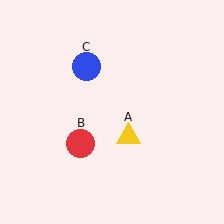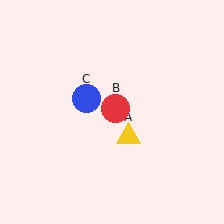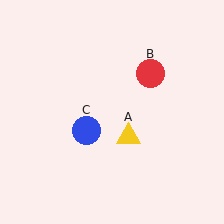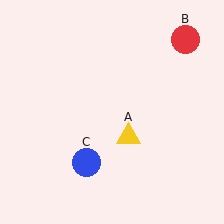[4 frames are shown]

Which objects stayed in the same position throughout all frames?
Yellow triangle (object A) remained stationary.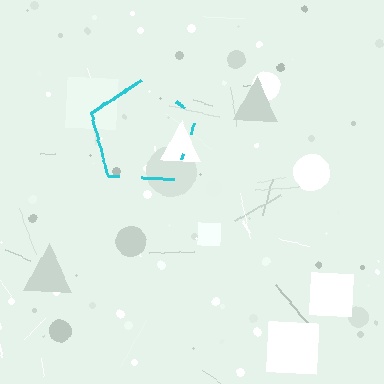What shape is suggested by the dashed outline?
The dashed outline suggests a pentagon.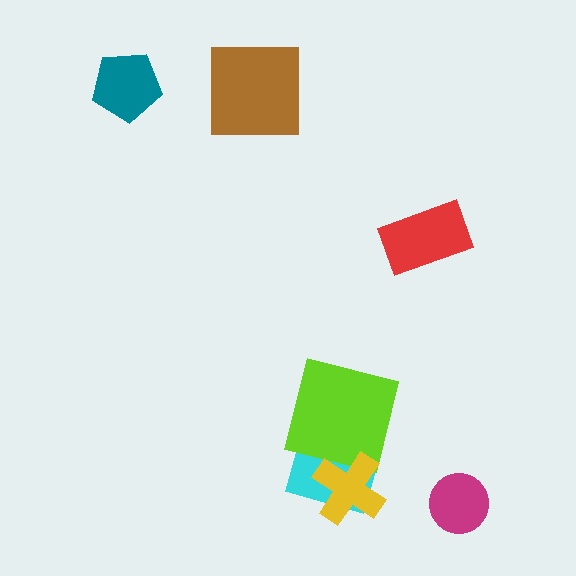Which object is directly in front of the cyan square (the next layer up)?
The lime square is directly in front of the cyan square.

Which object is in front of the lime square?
The yellow cross is in front of the lime square.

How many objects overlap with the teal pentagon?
0 objects overlap with the teal pentagon.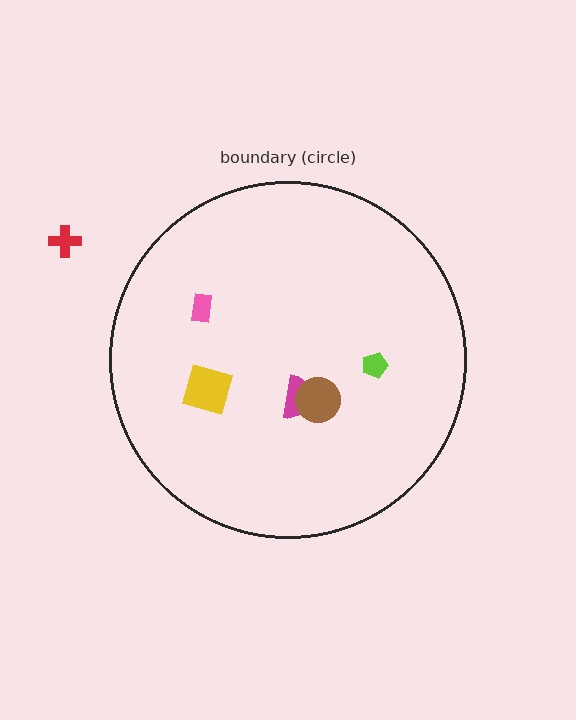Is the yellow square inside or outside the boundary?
Inside.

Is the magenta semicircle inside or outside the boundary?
Inside.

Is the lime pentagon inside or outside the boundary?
Inside.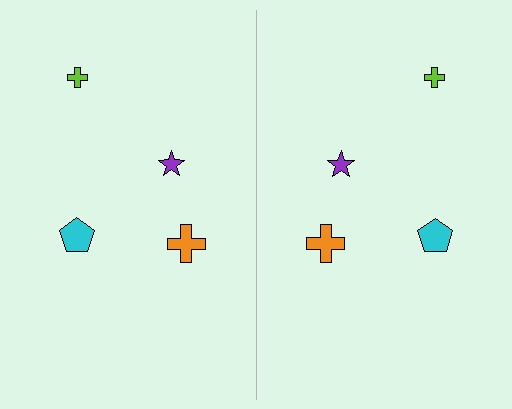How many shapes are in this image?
There are 8 shapes in this image.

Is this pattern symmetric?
Yes, this pattern has bilateral (reflection) symmetry.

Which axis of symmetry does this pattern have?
The pattern has a vertical axis of symmetry running through the center of the image.